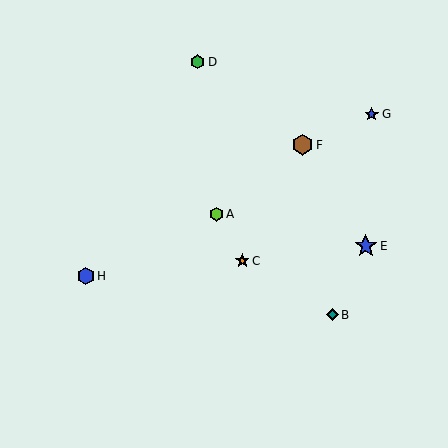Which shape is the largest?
The blue star (labeled E) is the largest.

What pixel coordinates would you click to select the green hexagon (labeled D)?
Click at (198, 62) to select the green hexagon D.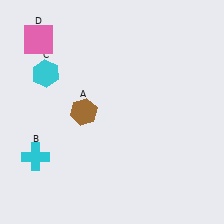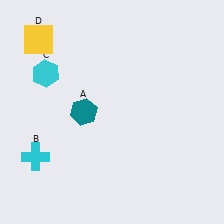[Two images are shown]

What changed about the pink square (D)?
In Image 1, D is pink. In Image 2, it changed to yellow.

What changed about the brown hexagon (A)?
In Image 1, A is brown. In Image 2, it changed to teal.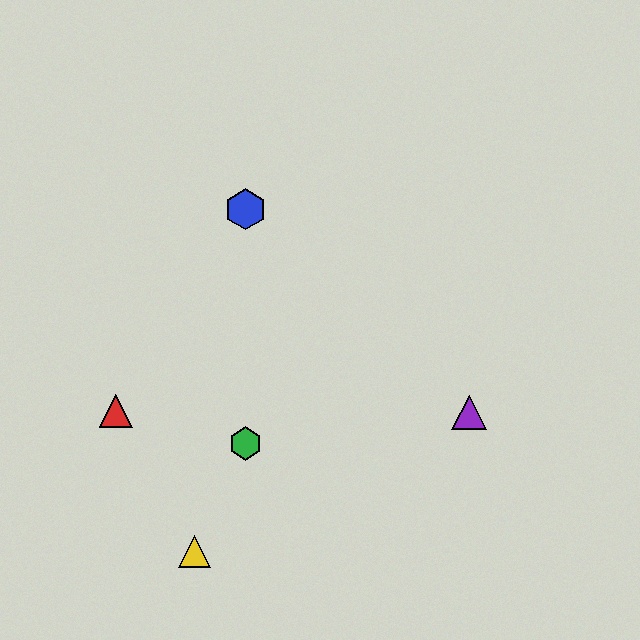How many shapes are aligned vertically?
2 shapes (the blue hexagon, the green hexagon) are aligned vertically.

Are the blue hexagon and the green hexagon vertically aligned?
Yes, both are at x≈246.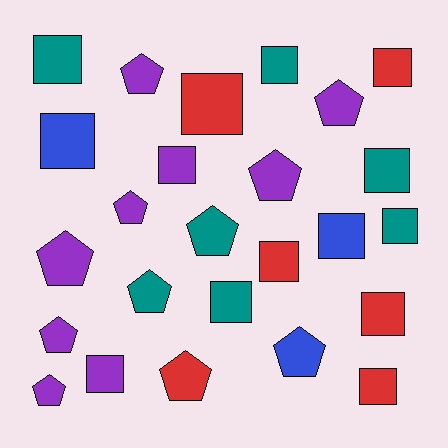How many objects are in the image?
There are 25 objects.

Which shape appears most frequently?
Square, with 14 objects.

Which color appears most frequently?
Purple, with 9 objects.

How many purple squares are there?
There are 2 purple squares.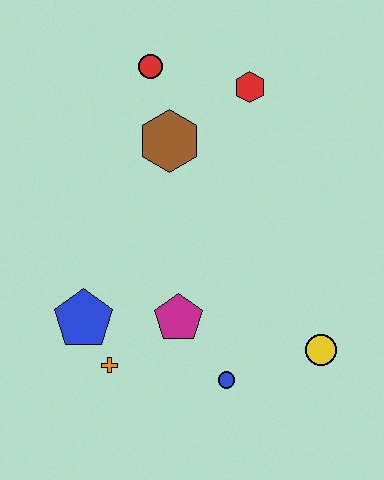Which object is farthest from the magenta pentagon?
The red circle is farthest from the magenta pentagon.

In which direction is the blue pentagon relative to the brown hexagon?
The blue pentagon is below the brown hexagon.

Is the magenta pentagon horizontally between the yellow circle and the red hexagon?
No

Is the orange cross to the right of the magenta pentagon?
No